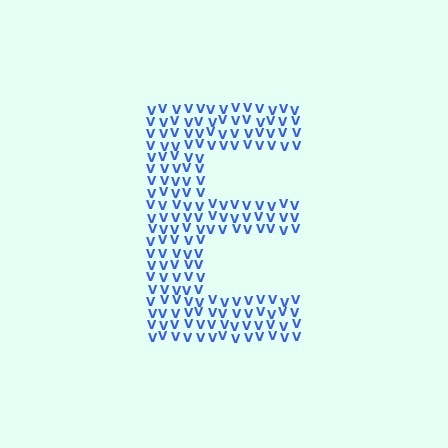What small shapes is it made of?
It is made of small letter V's.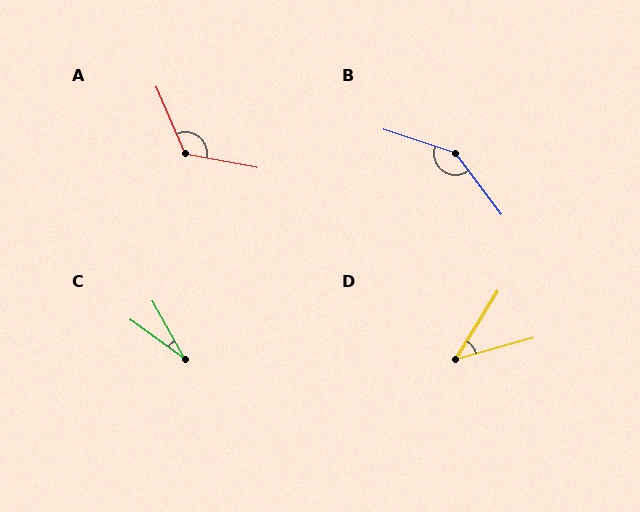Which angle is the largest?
B, at approximately 145 degrees.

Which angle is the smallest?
C, at approximately 25 degrees.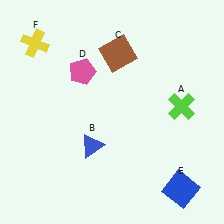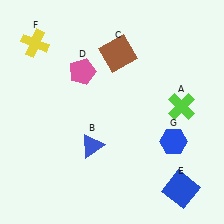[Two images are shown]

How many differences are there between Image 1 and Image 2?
There is 1 difference between the two images.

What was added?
A blue hexagon (G) was added in Image 2.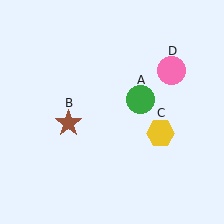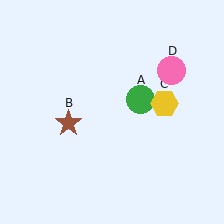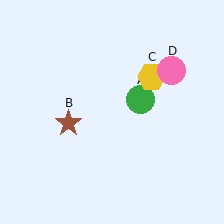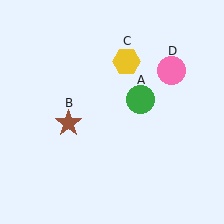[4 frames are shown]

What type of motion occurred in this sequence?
The yellow hexagon (object C) rotated counterclockwise around the center of the scene.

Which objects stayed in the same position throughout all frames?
Green circle (object A) and brown star (object B) and pink circle (object D) remained stationary.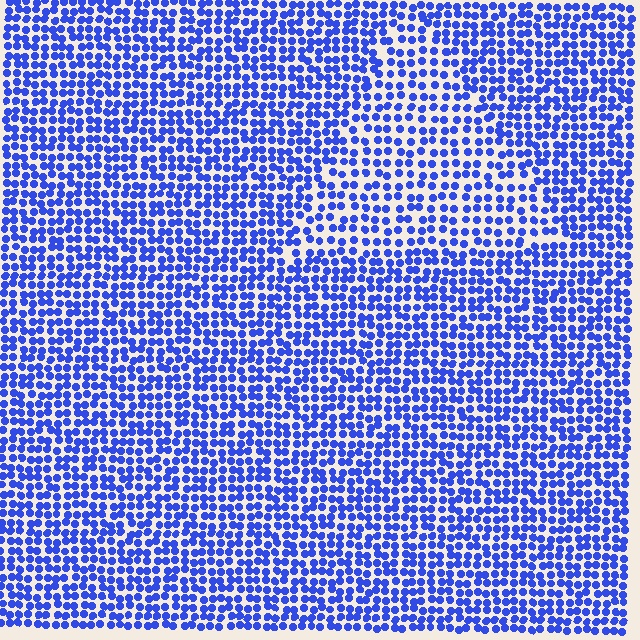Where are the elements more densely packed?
The elements are more densely packed outside the triangle boundary.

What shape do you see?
I see a triangle.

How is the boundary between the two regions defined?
The boundary is defined by a change in element density (approximately 1.5x ratio). All elements are the same color, size, and shape.